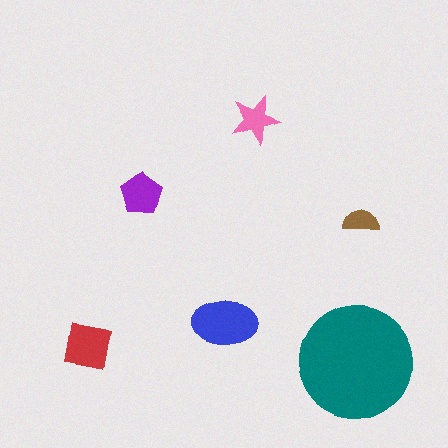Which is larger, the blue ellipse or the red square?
The blue ellipse.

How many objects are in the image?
There are 6 objects in the image.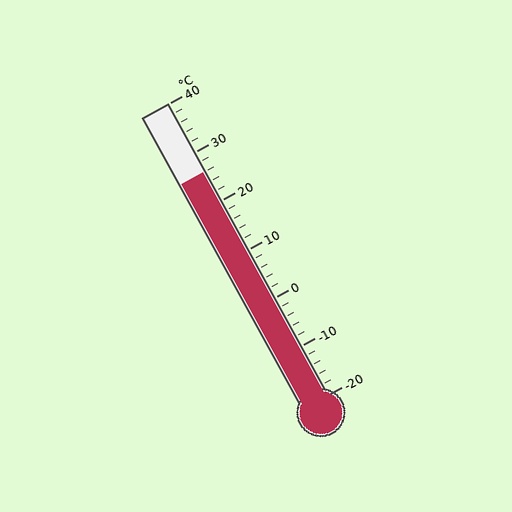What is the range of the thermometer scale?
The thermometer scale ranges from -20°C to 40°C.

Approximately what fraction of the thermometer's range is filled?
The thermometer is filled to approximately 75% of its range.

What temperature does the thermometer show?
The thermometer shows approximately 26°C.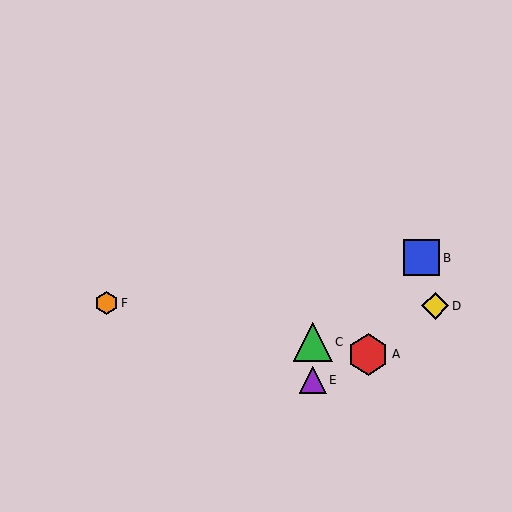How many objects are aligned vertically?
2 objects (C, E) are aligned vertically.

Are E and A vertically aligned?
No, E is at x≈313 and A is at x≈368.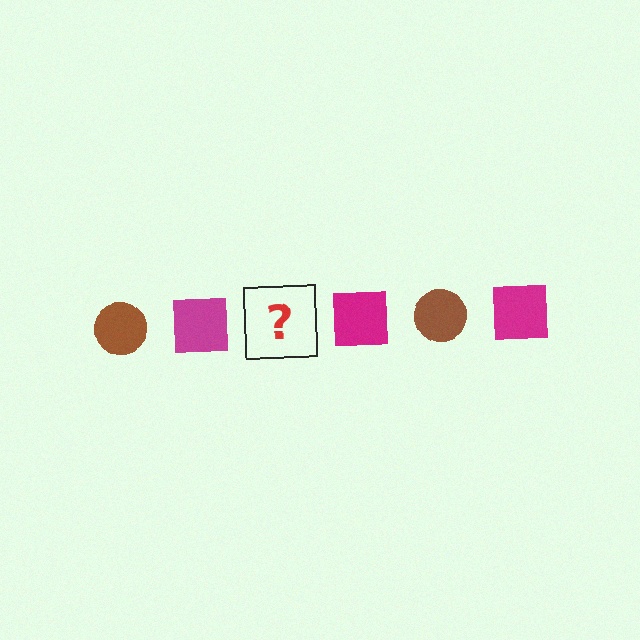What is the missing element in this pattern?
The missing element is a brown circle.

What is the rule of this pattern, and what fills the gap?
The rule is that the pattern alternates between brown circle and magenta square. The gap should be filled with a brown circle.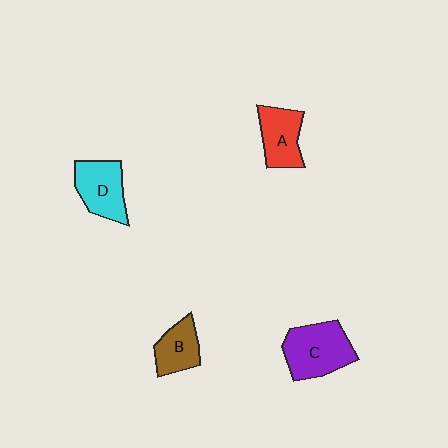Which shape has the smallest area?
Shape B (brown).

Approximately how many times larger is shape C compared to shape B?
Approximately 1.6 times.